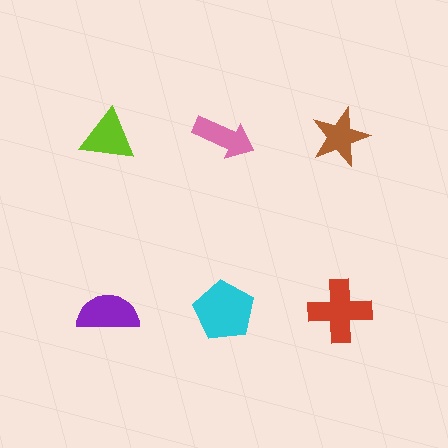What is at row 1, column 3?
A brown star.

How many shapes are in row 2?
3 shapes.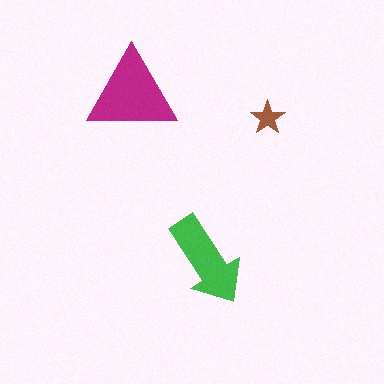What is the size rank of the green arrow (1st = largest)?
2nd.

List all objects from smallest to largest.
The brown star, the green arrow, the magenta triangle.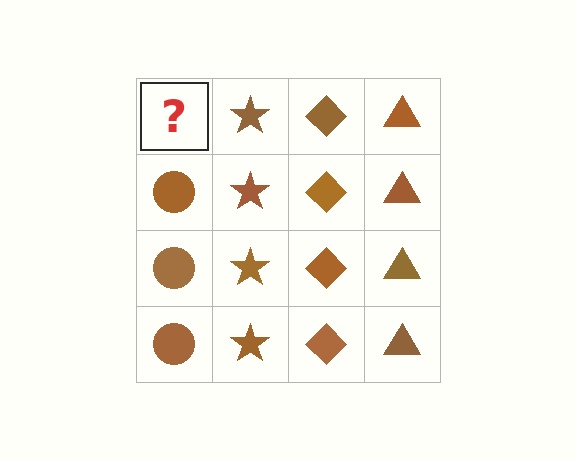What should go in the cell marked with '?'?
The missing cell should contain a brown circle.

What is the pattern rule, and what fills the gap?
The rule is that each column has a consistent shape. The gap should be filled with a brown circle.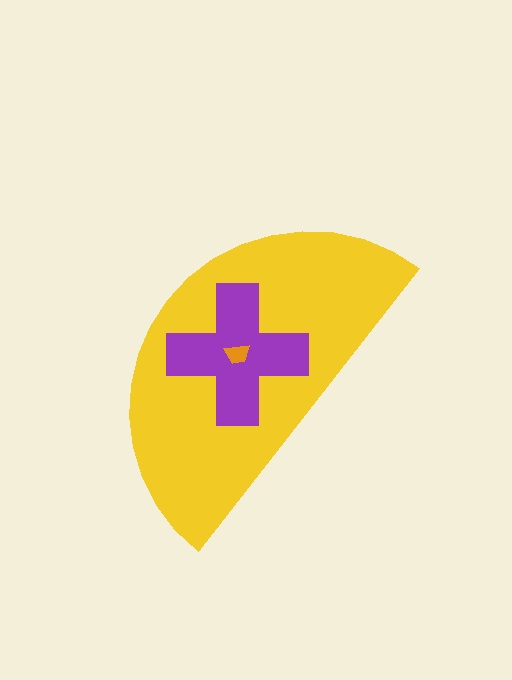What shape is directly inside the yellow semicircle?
The purple cross.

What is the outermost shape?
The yellow semicircle.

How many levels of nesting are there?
3.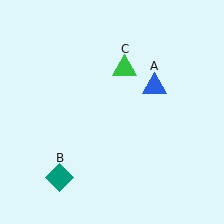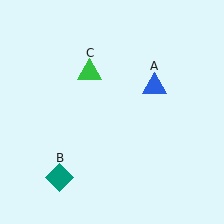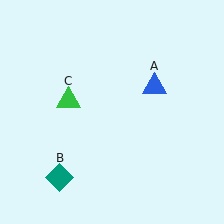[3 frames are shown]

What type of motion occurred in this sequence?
The green triangle (object C) rotated counterclockwise around the center of the scene.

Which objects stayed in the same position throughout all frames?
Blue triangle (object A) and teal diamond (object B) remained stationary.